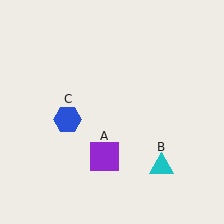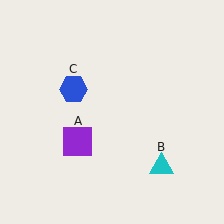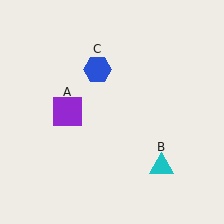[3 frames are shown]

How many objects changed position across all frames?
2 objects changed position: purple square (object A), blue hexagon (object C).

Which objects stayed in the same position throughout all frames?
Cyan triangle (object B) remained stationary.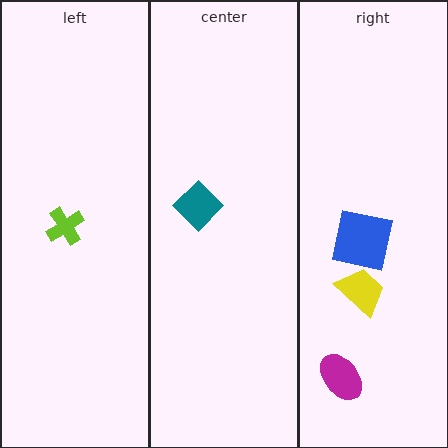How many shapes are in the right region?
3.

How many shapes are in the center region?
1.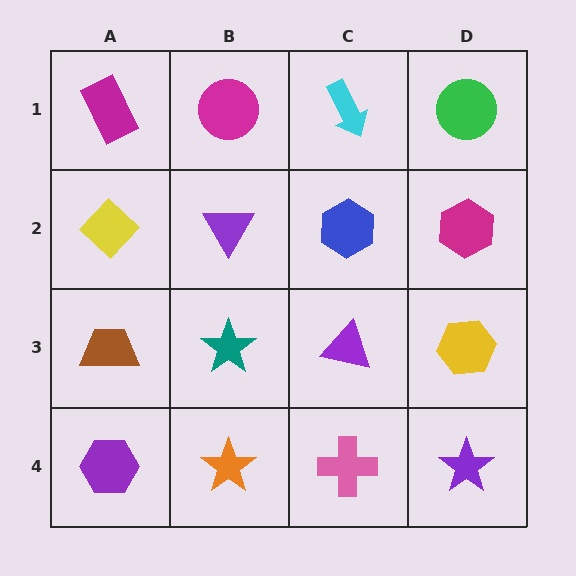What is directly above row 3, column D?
A magenta hexagon.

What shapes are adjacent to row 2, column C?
A cyan arrow (row 1, column C), a purple triangle (row 3, column C), a purple triangle (row 2, column B), a magenta hexagon (row 2, column D).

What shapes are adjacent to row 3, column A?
A yellow diamond (row 2, column A), a purple hexagon (row 4, column A), a teal star (row 3, column B).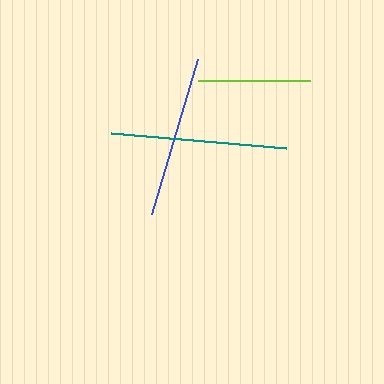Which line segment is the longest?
The teal line is the longest at approximately 176 pixels.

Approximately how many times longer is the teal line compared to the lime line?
The teal line is approximately 1.6 times the length of the lime line.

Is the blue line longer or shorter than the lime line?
The blue line is longer than the lime line.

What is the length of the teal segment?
The teal segment is approximately 176 pixels long.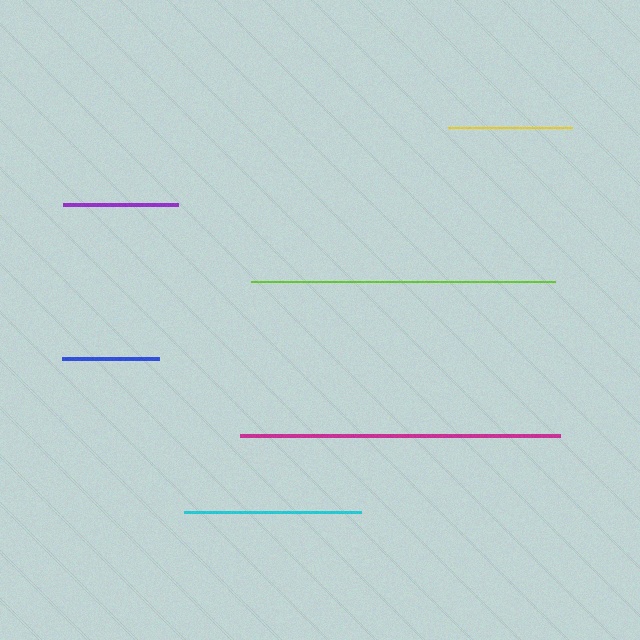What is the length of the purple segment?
The purple segment is approximately 115 pixels long.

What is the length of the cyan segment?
The cyan segment is approximately 177 pixels long.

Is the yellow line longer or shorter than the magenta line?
The magenta line is longer than the yellow line.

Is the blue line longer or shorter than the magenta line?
The magenta line is longer than the blue line.